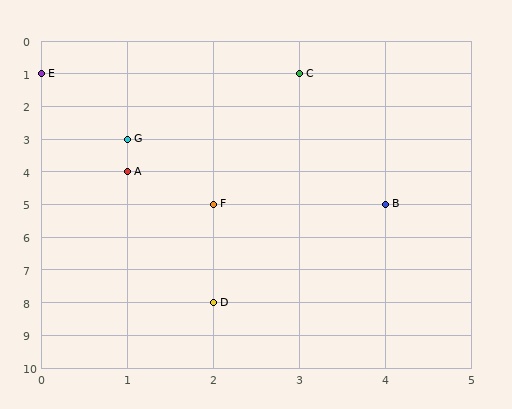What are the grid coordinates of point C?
Point C is at grid coordinates (3, 1).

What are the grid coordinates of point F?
Point F is at grid coordinates (2, 5).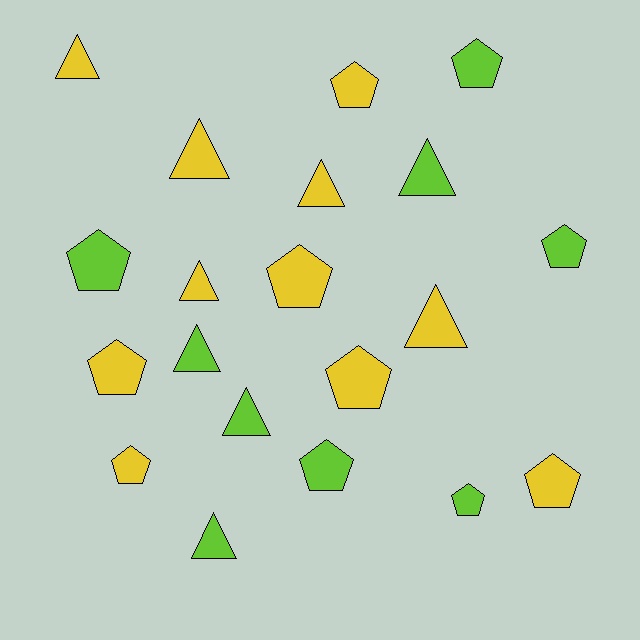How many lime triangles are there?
There are 4 lime triangles.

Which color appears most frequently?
Yellow, with 11 objects.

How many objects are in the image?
There are 20 objects.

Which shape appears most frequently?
Pentagon, with 11 objects.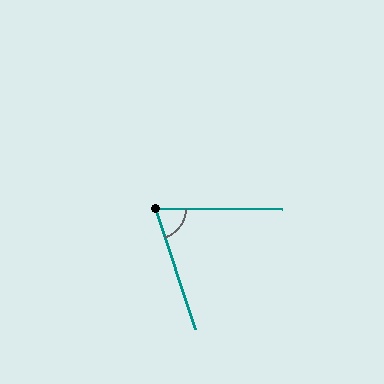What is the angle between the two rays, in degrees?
Approximately 71 degrees.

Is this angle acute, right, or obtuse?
It is acute.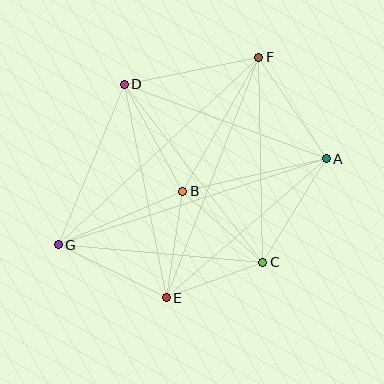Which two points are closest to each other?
Points C and E are closest to each other.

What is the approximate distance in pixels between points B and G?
The distance between B and G is approximately 135 pixels.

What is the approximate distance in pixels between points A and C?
The distance between A and C is approximately 122 pixels.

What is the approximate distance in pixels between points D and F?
The distance between D and F is approximately 137 pixels.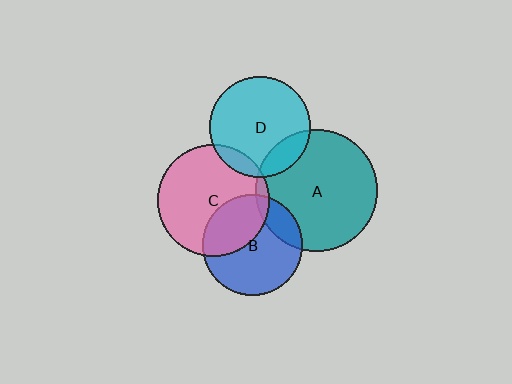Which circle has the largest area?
Circle A (teal).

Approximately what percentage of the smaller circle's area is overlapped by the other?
Approximately 35%.